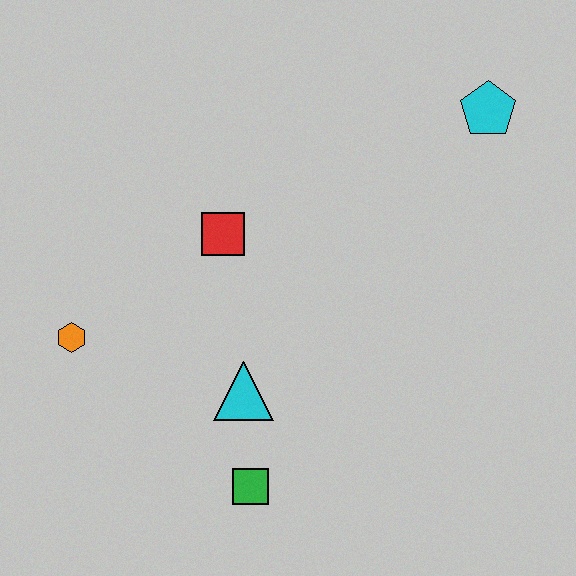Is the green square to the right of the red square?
Yes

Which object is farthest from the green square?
The cyan pentagon is farthest from the green square.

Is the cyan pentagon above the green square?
Yes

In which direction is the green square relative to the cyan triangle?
The green square is below the cyan triangle.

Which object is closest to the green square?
The cyan triangle is closest to the green square.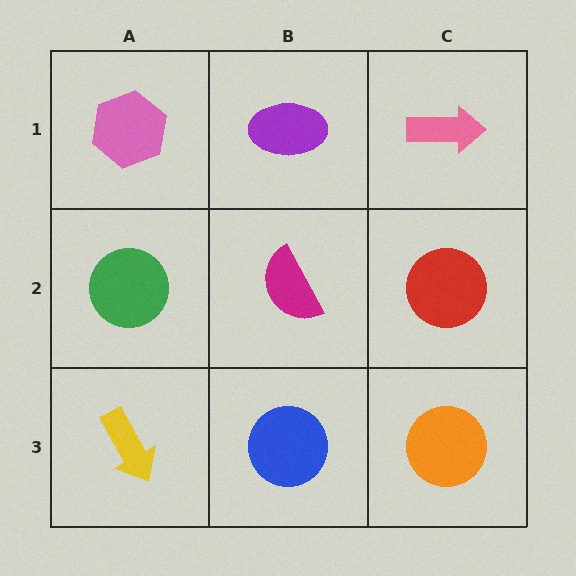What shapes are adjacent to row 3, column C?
A red circle (row 2, column C), a blue circle (row 3, column B).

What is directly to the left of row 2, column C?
A magenta semicircle.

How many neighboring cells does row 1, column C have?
2.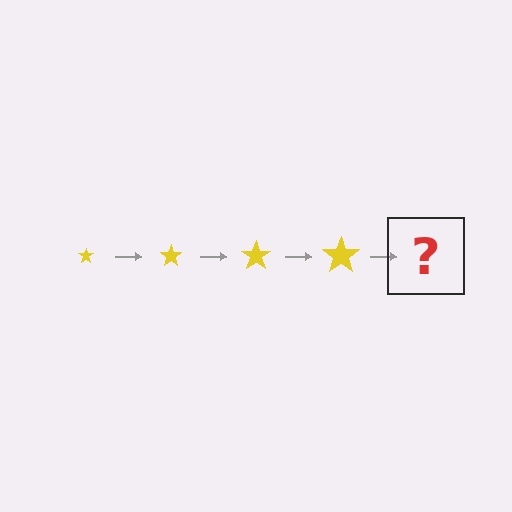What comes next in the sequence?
The next element should be a yellow star, larger than the previous one.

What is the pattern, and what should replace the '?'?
The pattern is that the star gets progressively larger each step. The '?' should be a yellow star, larger than the previous one.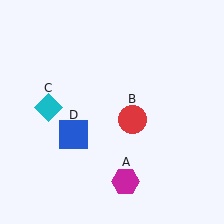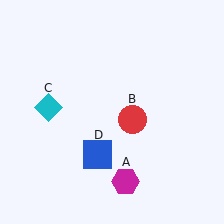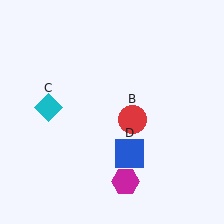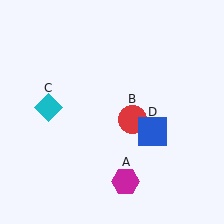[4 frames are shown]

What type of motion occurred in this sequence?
The blue square (object D) rotated counterclockwise around the center of the scene.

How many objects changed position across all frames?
1 object changed position: blue square (object D).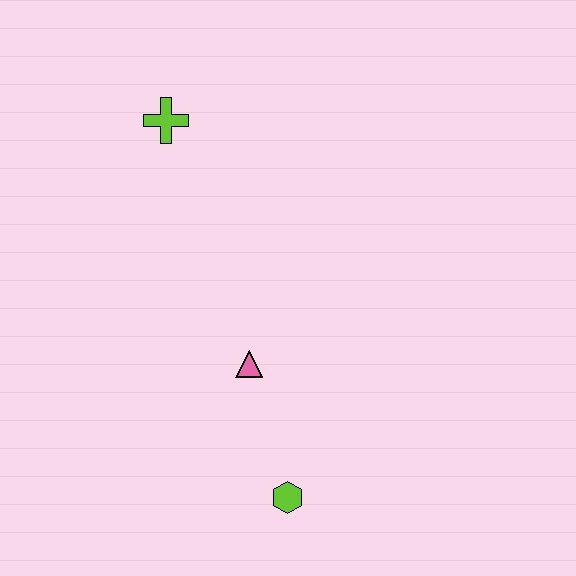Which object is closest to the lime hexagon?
The pink triangle is closest to the lime hexagon.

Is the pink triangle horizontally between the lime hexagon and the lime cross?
Yes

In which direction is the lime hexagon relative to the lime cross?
The lime hexagon is below the lime cross.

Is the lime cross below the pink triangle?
No